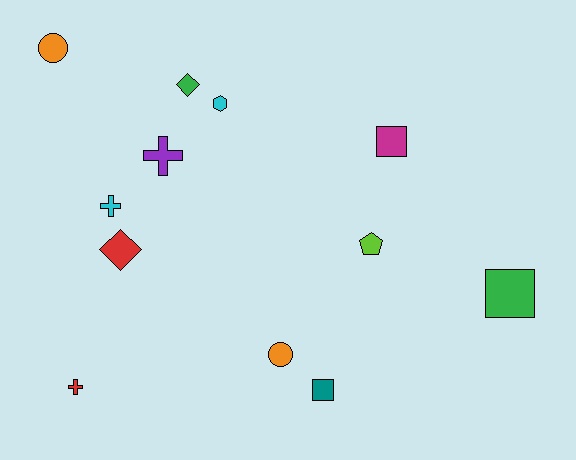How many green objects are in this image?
There are 2 green objects.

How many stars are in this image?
There are no stars.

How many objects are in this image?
There are 12 objects.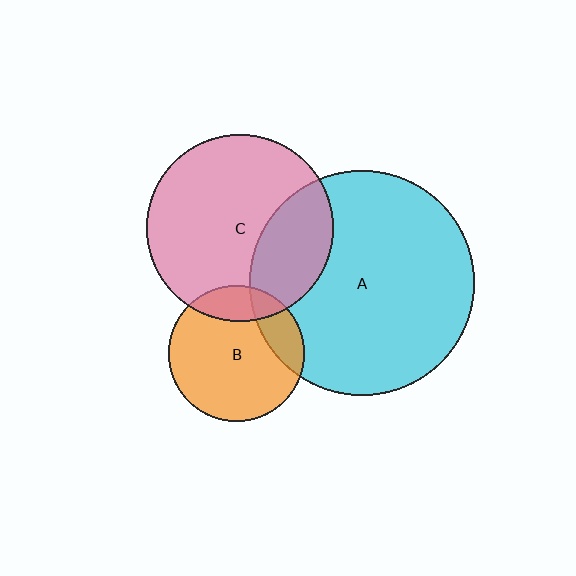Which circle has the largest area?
Circle A (cyan).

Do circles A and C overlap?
Yes.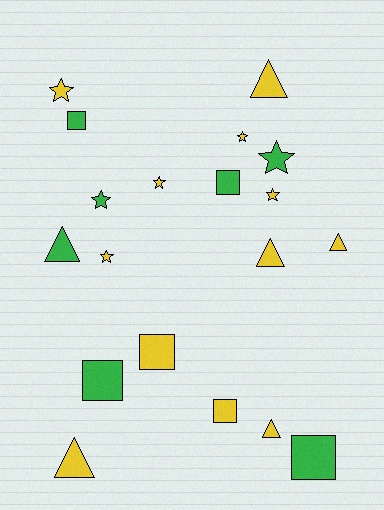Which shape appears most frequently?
Star, with 7 objects.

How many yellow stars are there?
There are 5 yellow stars.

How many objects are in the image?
There are 19 objects.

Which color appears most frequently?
Yellow, with 12 objects.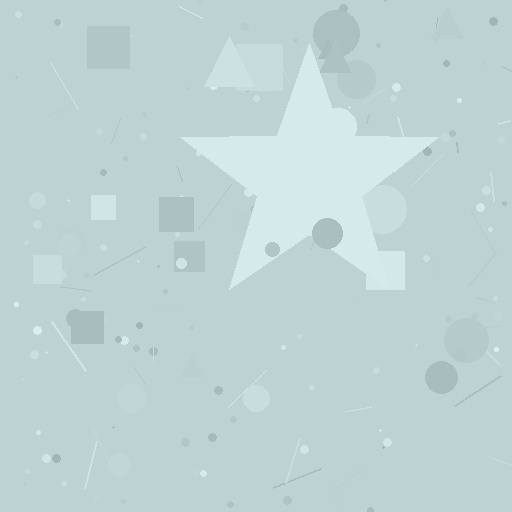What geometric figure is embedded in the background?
A star is embedded in the background.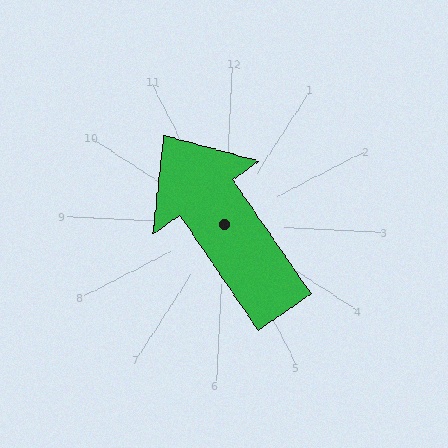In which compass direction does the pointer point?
Northwest.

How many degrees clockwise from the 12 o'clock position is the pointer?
Approximately 323 degrees.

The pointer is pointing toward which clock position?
Roughly 11 o'clock.